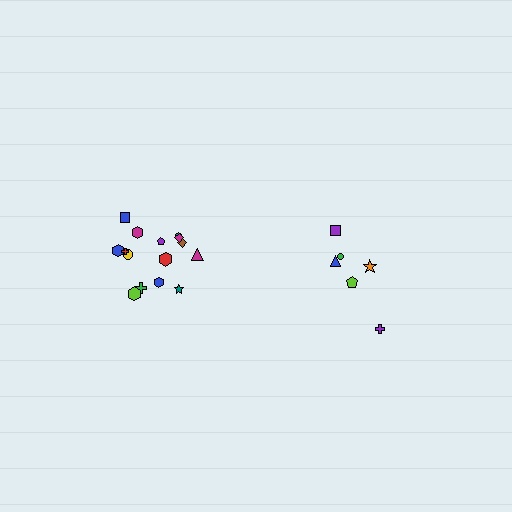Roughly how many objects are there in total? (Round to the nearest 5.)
Roughly 20 objects in total.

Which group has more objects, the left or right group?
The left group.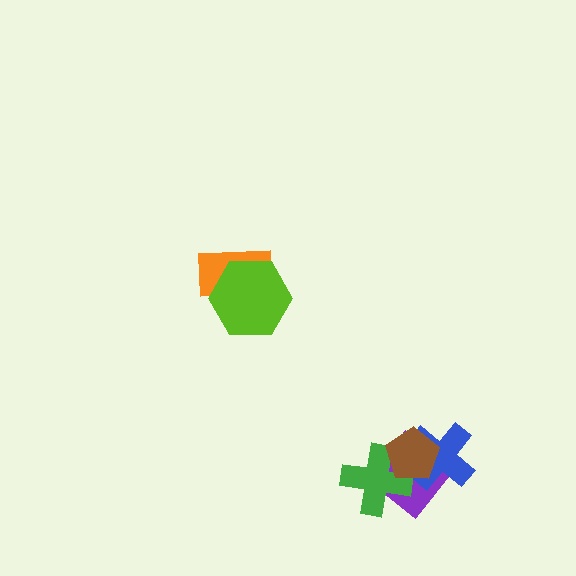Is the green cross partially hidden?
Yes, it is partially covered by another shape.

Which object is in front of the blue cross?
The brown pentagon is in front of the blue cross.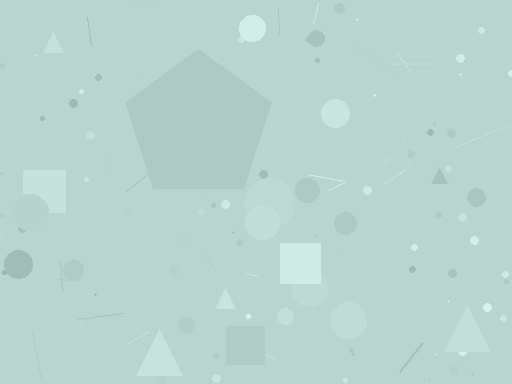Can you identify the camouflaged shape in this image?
The camouflaged shape is a pentagon.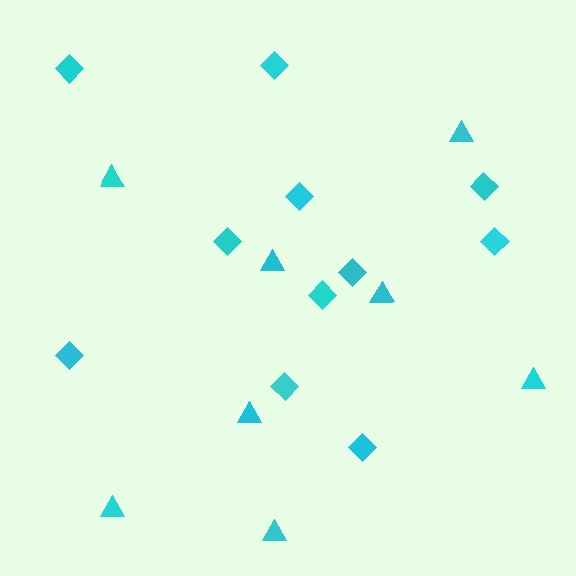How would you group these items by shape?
There are 2 groups: one group of diamonds (11) and one group of triangles (8).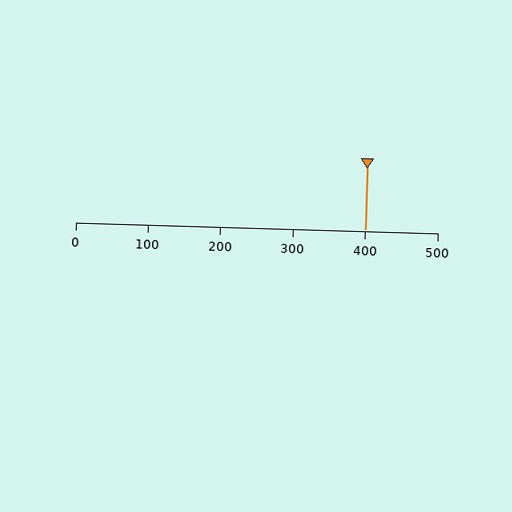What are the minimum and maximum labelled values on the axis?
The axis runs from 0 to 500.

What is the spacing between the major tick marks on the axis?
The major ticks are spaced 100 apart.